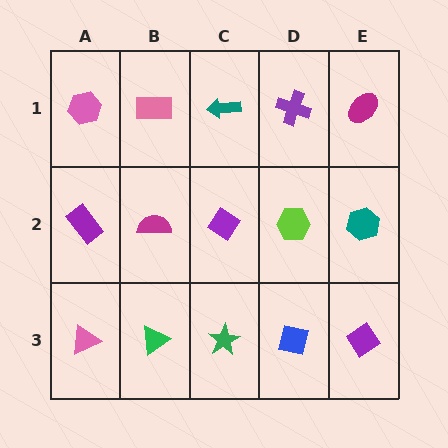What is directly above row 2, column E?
A magenta ellipse.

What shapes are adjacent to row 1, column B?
A magenta semicircle (row 2, column B), a pink hexagon (row 1, column A), a teal arrow (row 1, column C).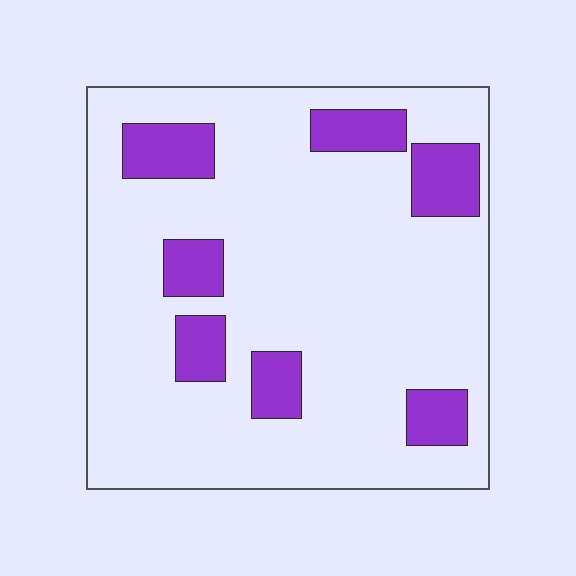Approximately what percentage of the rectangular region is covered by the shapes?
Approximately 15%.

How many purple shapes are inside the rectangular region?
7.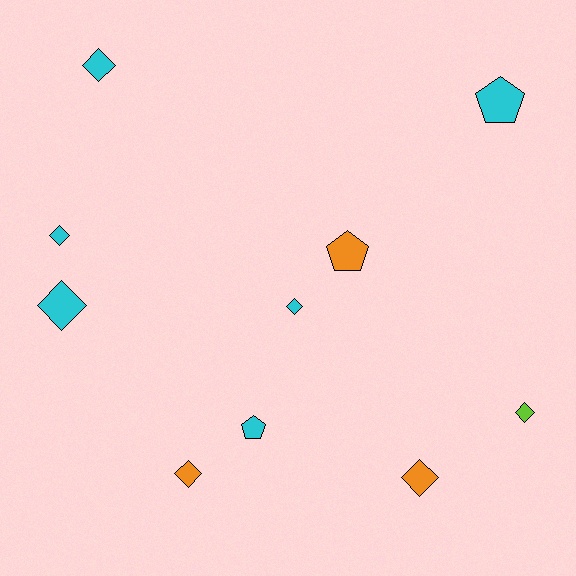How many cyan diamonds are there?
There are 4 cyan diamonds.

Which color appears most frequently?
Cyan, with 6 objects.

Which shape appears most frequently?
Diamond, with 7 objects.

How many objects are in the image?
There are 10 objects.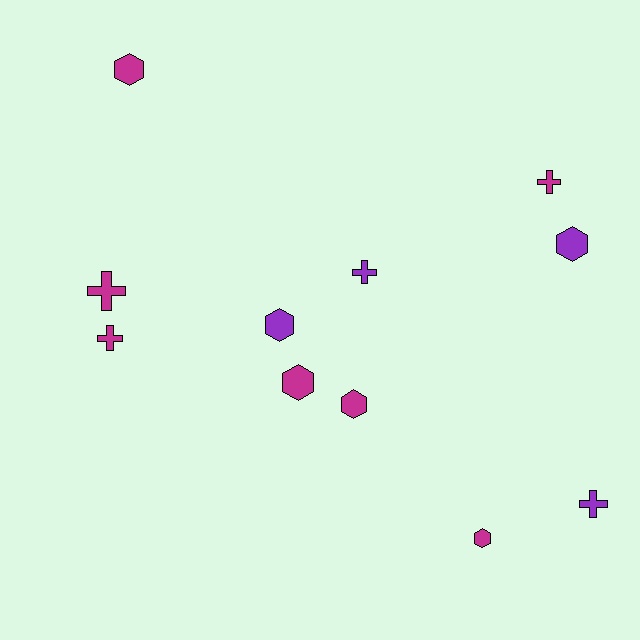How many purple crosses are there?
There are 2 purple crosses.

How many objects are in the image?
There are 11 objects.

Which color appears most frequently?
Magenta, with 7 objects.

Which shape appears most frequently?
Hexagon, with 6 objects.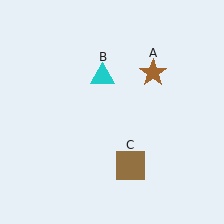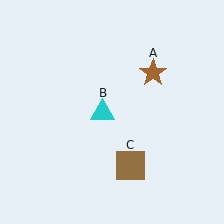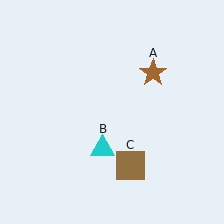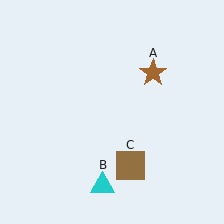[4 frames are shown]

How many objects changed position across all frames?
1 object changed position: cyan triangle (object B).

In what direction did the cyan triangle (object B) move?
The cyan triangle (object B) moved down.